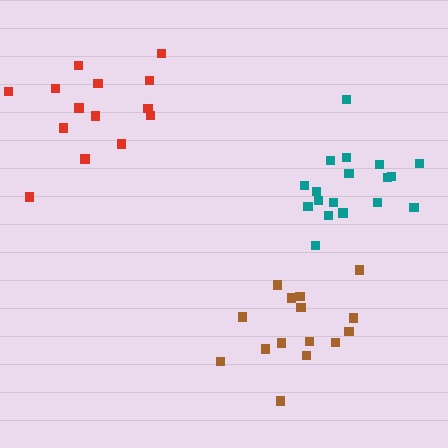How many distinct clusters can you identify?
There are 3 distinct clusters.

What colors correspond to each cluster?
The clusters are colored: brown, teal, red.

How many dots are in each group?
Group 1: 15 dots, Group 2: 18 dots, Group 3: 14 dots (47 total).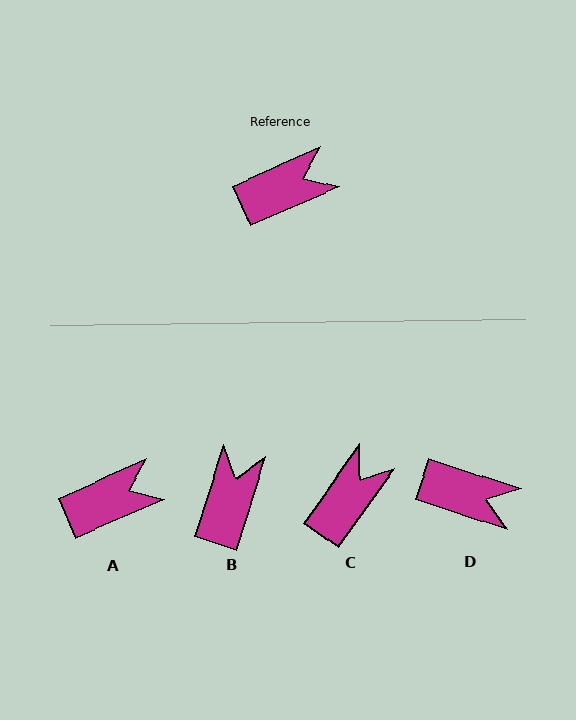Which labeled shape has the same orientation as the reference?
A.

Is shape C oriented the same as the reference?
No, it is off by about 31 degrees.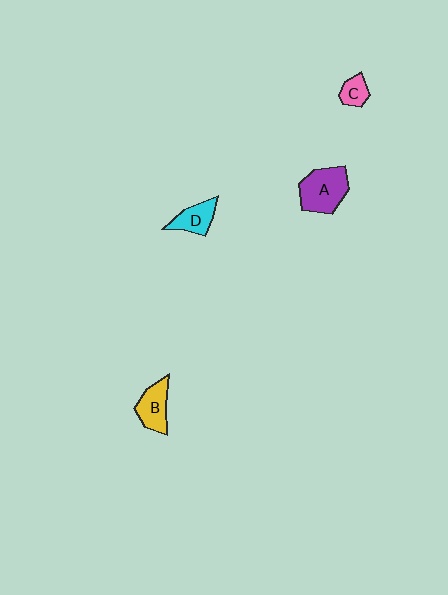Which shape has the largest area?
Shape A (purple).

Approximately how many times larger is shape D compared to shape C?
Approximately 1.5 times.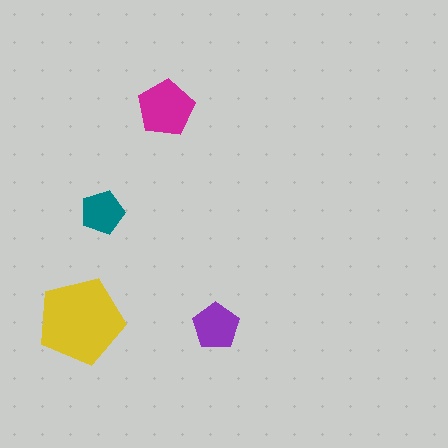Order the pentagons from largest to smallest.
the yellow one, the magenta one, the purple one, the teal one.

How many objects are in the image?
There are 4 objects in the image.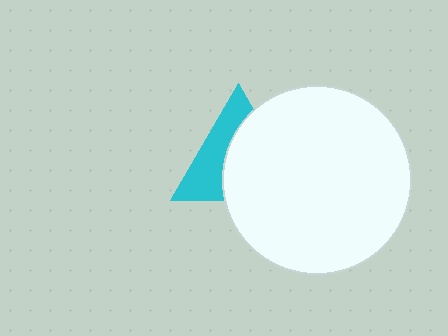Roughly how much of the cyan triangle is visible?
A small part of it is visible (roughly 43%).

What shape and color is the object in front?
The object in front is a white circle.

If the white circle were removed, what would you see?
You would see the complete cyan triangle.